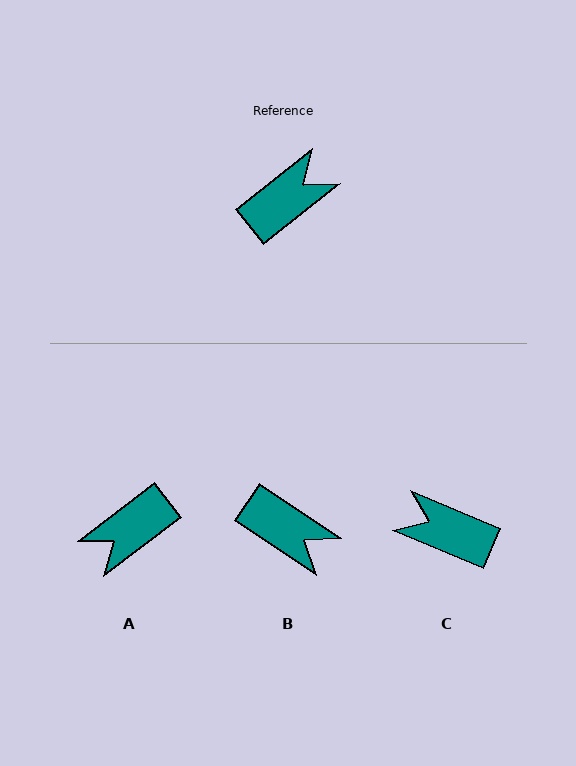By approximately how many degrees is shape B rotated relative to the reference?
Approximately 72 degrees clockwise.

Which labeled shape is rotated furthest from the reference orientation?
A, about 179 degrees away.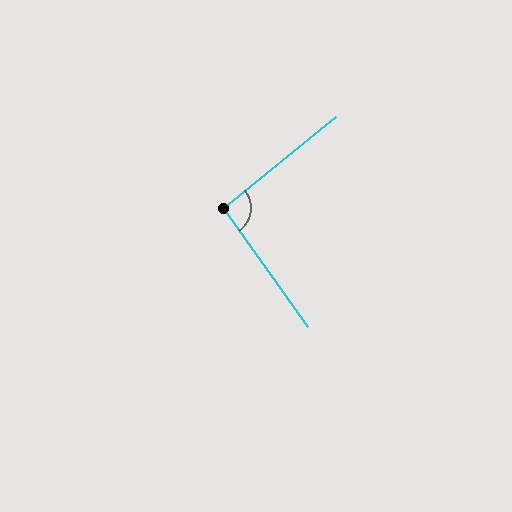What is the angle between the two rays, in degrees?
Approximately 94 degrees.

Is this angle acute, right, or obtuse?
It is approximately a right angle.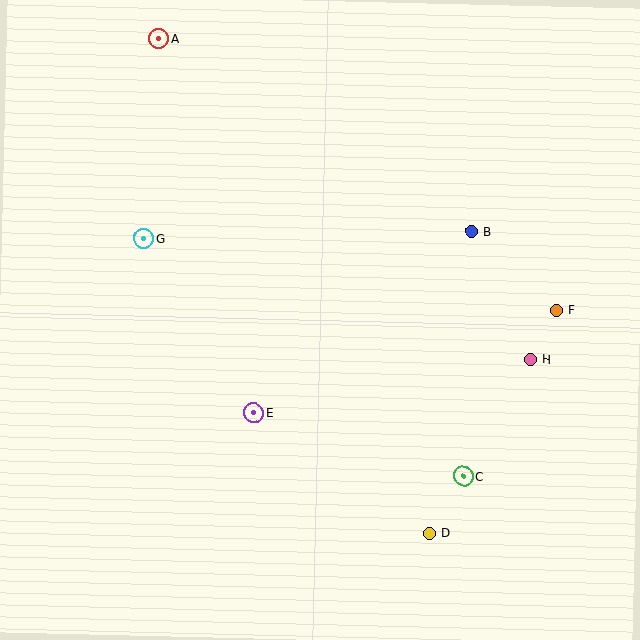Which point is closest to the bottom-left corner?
Point E is closest to the bottom-left corner.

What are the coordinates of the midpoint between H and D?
The midpoint between H and D is at (480, 446).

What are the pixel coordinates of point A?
Point A is at (159, 39).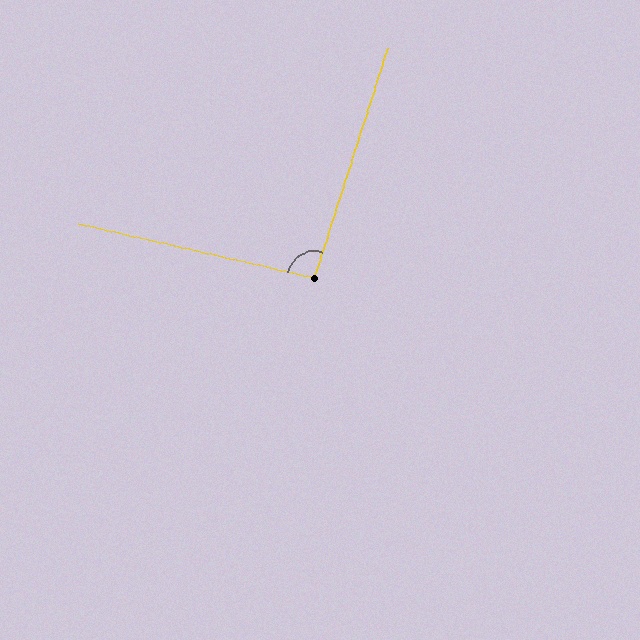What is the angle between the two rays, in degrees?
Approximately 95 degrees.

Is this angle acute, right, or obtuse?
It is approximately a right angle.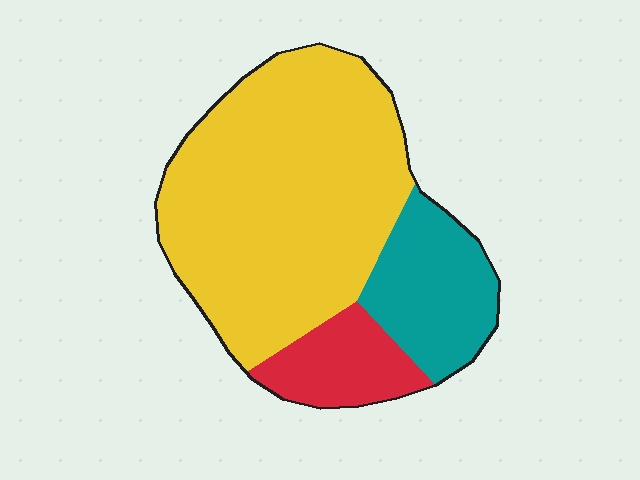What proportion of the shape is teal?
Teal covers roughly 20% of the shape.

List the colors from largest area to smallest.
From largest to smallest: yellow, teal, red.